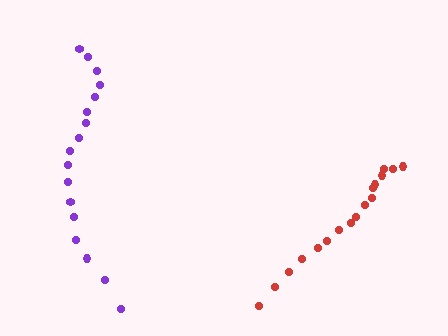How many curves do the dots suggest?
There are 2 distinct paths.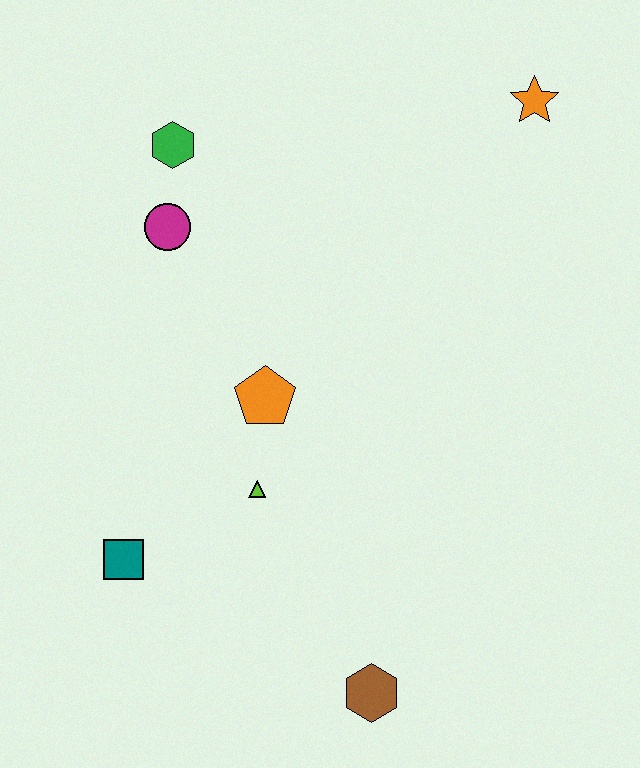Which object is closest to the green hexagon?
The magenta circle is closest to the green hexagon.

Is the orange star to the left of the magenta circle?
No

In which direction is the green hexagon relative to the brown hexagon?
The green hexagon is above the brown hexagon.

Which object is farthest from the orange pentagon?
The orange star is farthest from the orange pentagon.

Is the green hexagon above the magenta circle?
Yes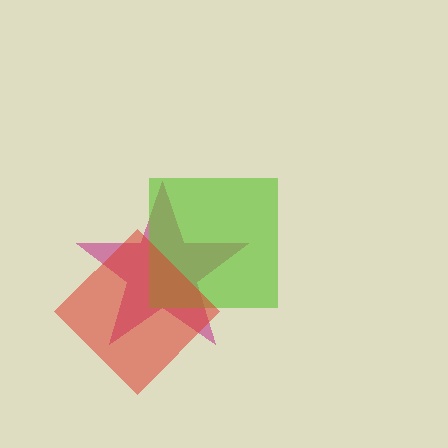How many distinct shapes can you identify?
There are 3 distinct shapes: a magenta star, a lime square, a red diamond.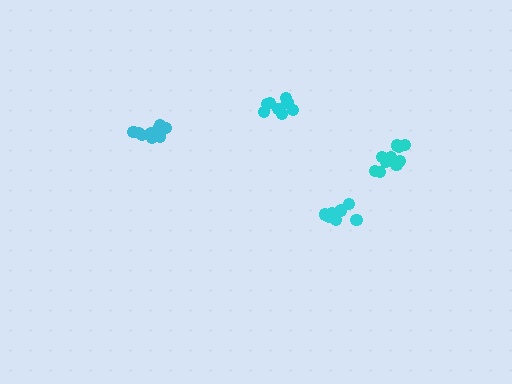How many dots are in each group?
Group 1: 11 dots, Group 2: 8 dots, Group 3: 10 dots, Group 4: 8 dots (37 total).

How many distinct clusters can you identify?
There are 4 distinct clusters.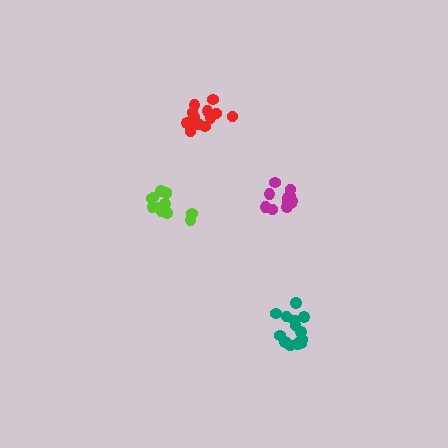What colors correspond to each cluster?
The clusters are colored: teal, magenta, red, lime.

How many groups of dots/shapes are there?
There are 4 groups.